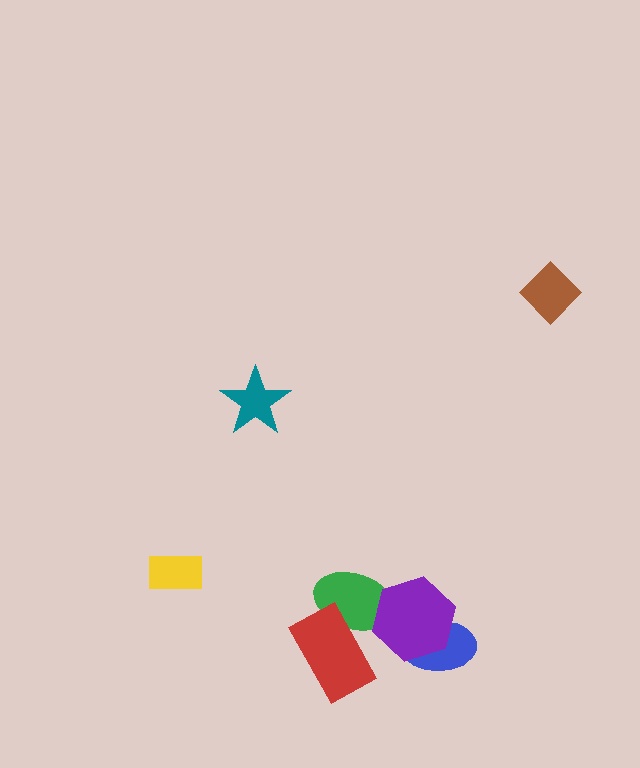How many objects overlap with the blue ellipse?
1 object overlaps with the blue ellipse.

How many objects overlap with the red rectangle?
1 object overlaps with the red rectangle.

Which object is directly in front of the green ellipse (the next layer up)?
The red rectangle is directly in front of the green ellipse.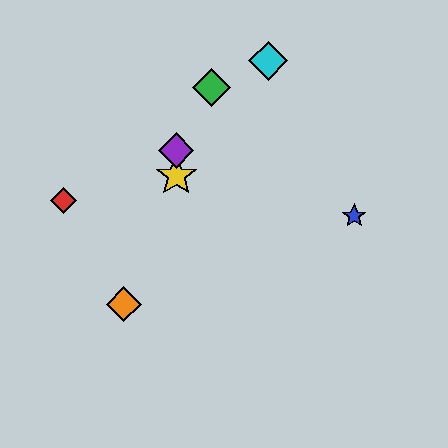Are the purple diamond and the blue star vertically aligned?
No, the purple diamond is at x≈176 and the blue star is at x≈354.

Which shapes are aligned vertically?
The yellow star, the purple diamond are aligned vertically.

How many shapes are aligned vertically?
2 shapes (the yellow star, the purple diamond) are aligned vertically.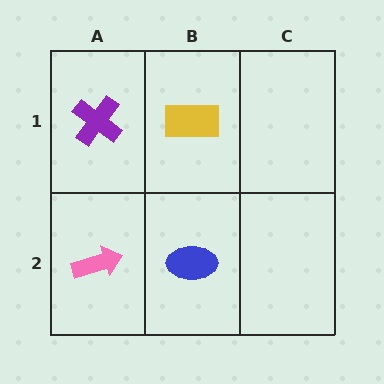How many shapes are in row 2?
2 shapes.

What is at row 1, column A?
A purple cross.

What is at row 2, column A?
A pink arrow.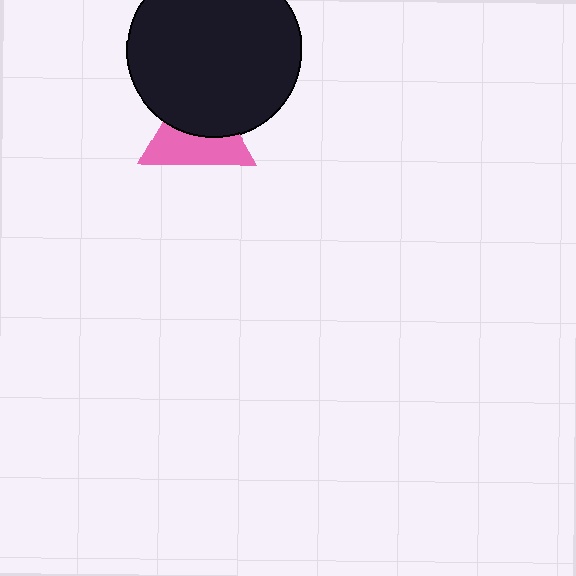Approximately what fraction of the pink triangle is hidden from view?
Roughly 49% of the pink triangle is hidden behind the black circle.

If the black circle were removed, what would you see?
You would see the complete pink triangle.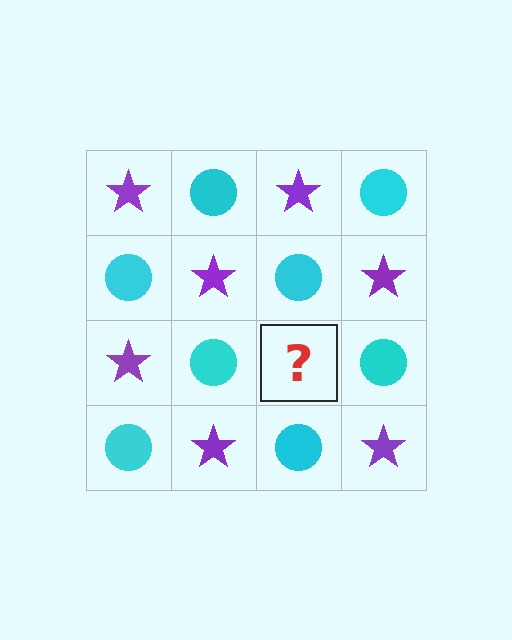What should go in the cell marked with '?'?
The missing cell should contain a purple star.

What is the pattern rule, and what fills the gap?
The rule is that it alternates purple star and cyan circle in a checkerboard pattern. The gap should be filled with a purple star.